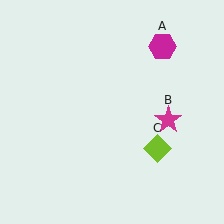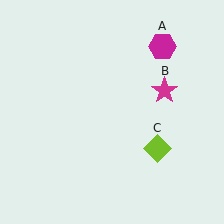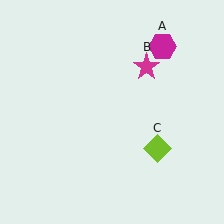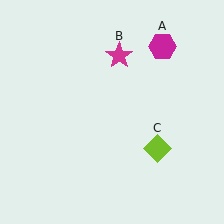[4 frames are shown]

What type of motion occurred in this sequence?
The magenta star (object B) rotated counterclockwise around the center of the scene.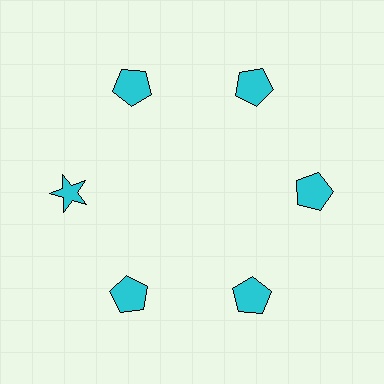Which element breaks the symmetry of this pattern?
The cyan star at roughly the 9 o'clock position breaks the symmetry. All other shapes are cyan pentagons.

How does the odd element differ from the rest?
It has a different shape: star instead of pentagon.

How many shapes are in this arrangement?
There are 6 shapes arranged in a ring pattern.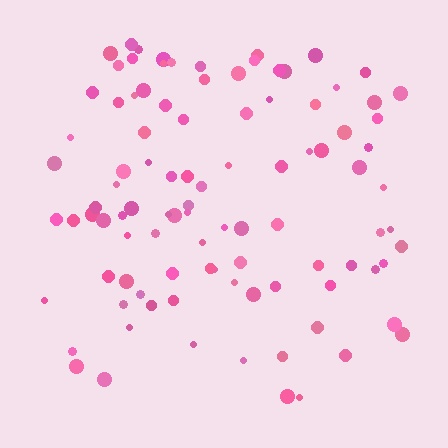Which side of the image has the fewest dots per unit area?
The bottom.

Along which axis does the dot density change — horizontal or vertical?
Vertical.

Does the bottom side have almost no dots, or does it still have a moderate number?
Still a moderate number, just noticeably fewer than the top.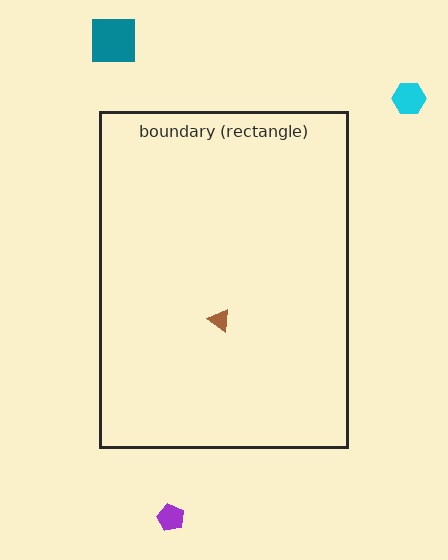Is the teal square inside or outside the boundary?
Outside.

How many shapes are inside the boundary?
1 inside, 3 outside.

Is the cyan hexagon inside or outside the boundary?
Outside.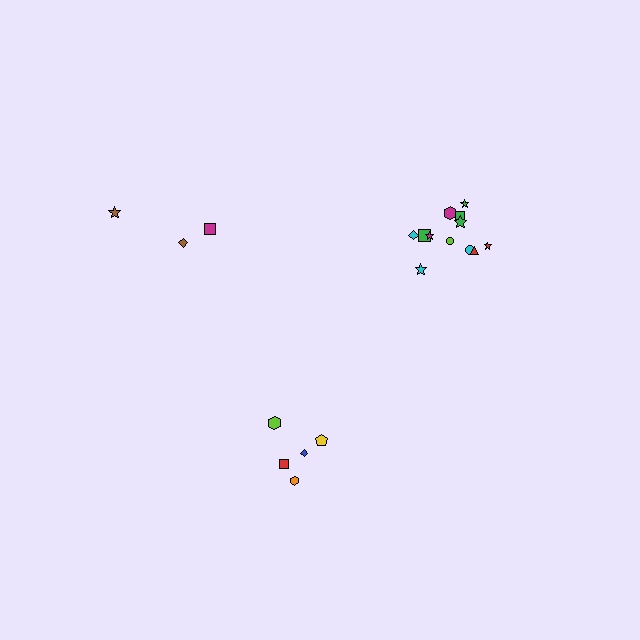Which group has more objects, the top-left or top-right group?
The top-right group.